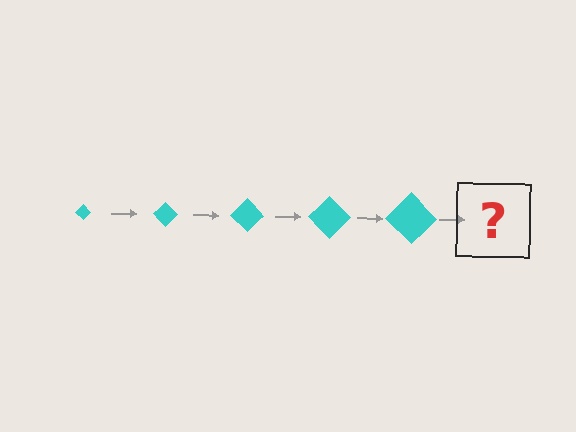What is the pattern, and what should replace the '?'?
The pattern is that the diamond gets progressively larger each step. The '?' should be a cyan diamond, larger than the previous one.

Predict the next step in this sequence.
The next step is a cyan diamond, larger than the previous one.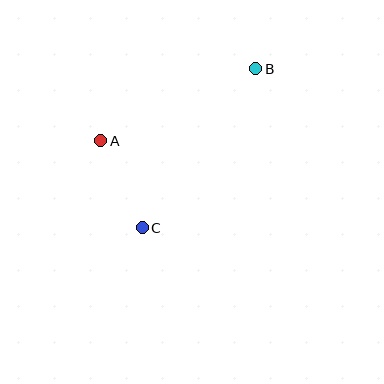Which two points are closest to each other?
Points A and C are closest to each other.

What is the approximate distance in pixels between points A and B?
The distance between A and B is approximately 171 pixels.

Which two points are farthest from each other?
Points B and C are farthest from each other.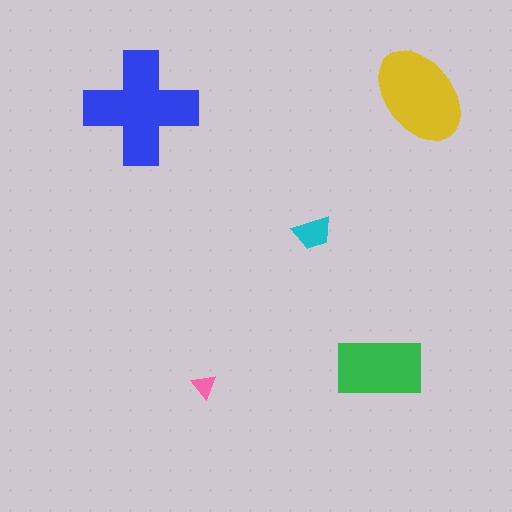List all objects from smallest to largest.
The pink triangle, the cyan trapezoid, the green rectangle, the yellow ellipse, the blue cross.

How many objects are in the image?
There are 5 objects in the image.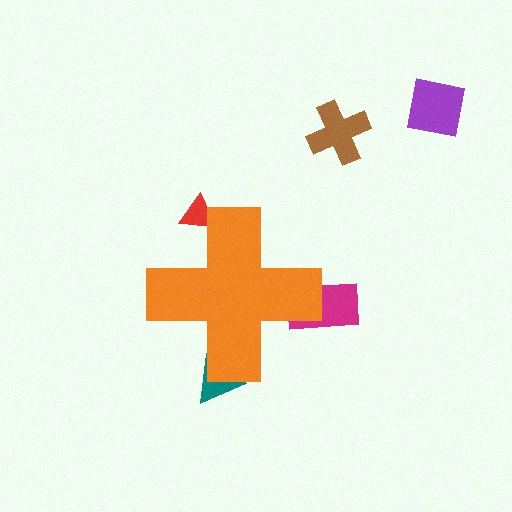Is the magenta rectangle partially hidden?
Yes, the magenta rectangle is partially hidden behind the orange cross.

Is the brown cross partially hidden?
No, the brown cross is fully visible.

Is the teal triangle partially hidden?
Yes, the teal triangle is partially hidden behind the orange cross.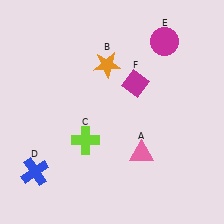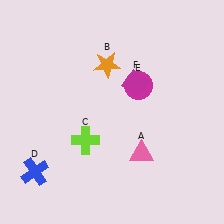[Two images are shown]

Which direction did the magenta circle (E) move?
The magenta circle (E) moved down.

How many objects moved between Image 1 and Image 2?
1 object moved between the two images.